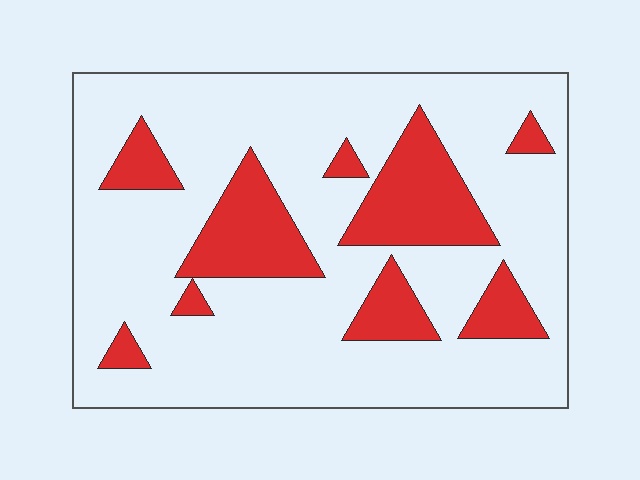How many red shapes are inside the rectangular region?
9.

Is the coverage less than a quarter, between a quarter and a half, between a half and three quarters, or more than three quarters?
Less than a quarter.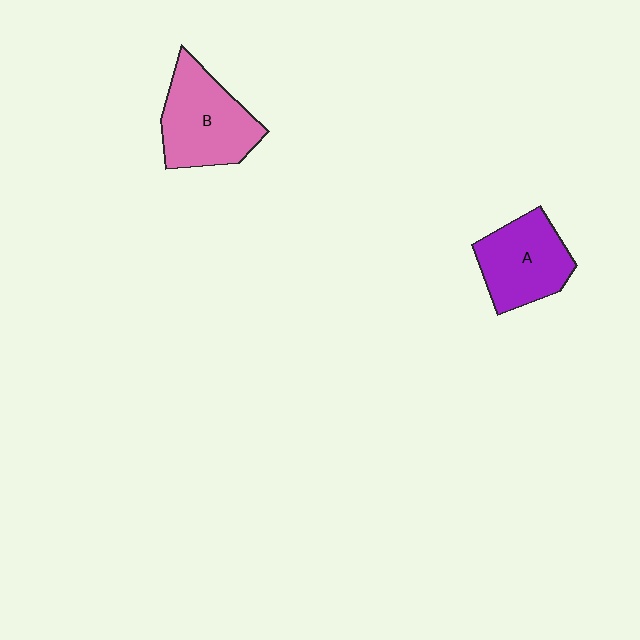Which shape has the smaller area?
Shape A (purple).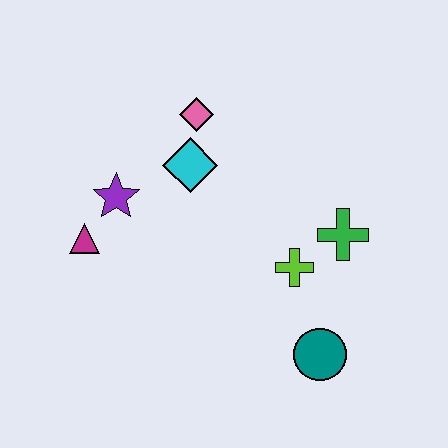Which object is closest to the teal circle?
The lime cross is closest to the teal circle.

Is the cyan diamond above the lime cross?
Yes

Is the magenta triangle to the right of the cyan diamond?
No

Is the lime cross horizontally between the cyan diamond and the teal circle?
Yes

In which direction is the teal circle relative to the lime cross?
The teal circle is below the lime cross.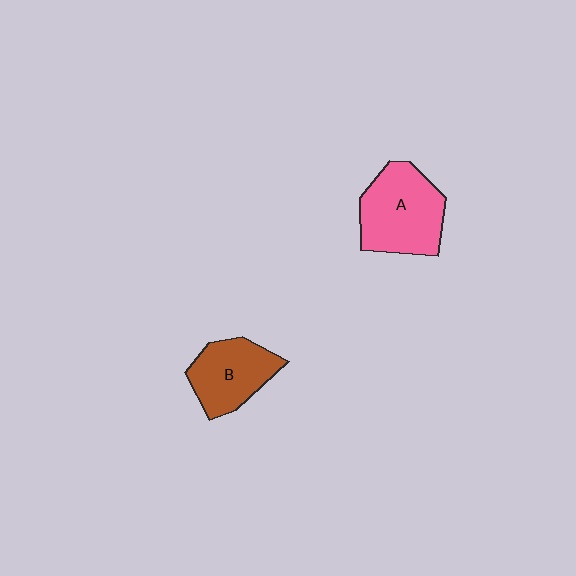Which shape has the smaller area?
Shape B (brown).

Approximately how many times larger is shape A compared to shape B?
Approximately 1.3 times.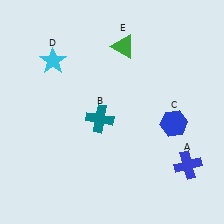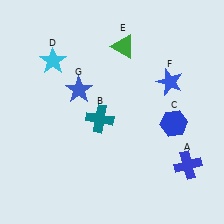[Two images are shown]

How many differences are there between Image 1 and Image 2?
There are 2 differences between the two images.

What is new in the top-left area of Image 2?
A blue star (G) was added in the top-left area of Image 2.